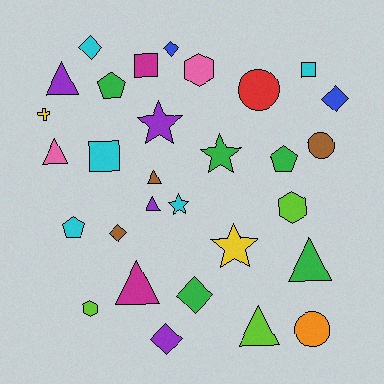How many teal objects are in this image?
There are no teal objects.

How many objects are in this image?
There are 30 objects.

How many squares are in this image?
There are 3 squares.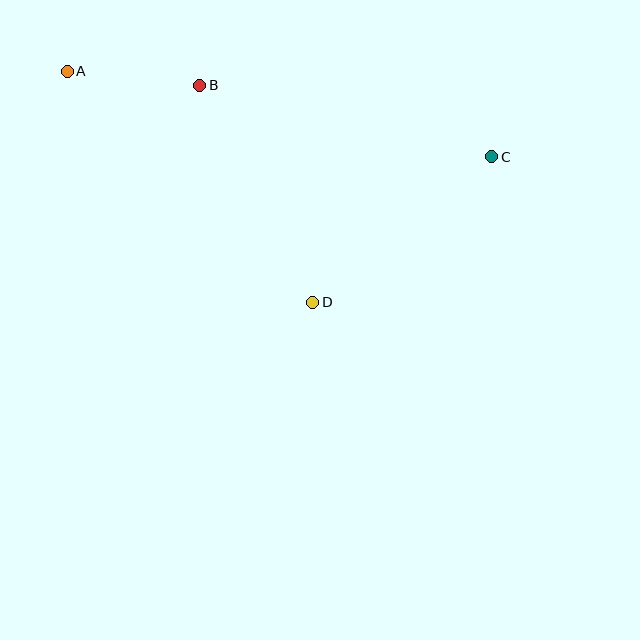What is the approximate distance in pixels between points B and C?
The distance between B and C is approximately 300 pixels.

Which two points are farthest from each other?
Points A and C are farthest from each other.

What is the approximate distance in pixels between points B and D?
The distance between B and D is approximately 244 pixels.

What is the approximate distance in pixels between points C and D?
The distance between C and D is approximately 231 pixels.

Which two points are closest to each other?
Points A and B are closest to each other.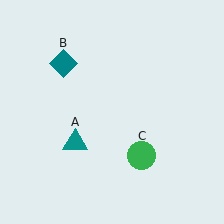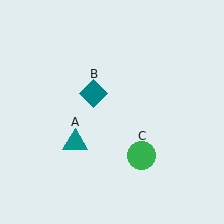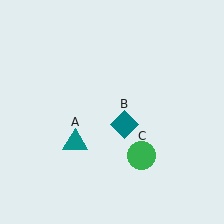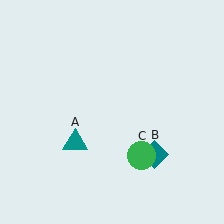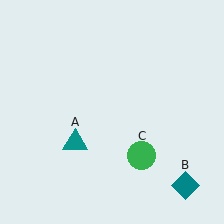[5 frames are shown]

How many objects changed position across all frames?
1 object changed position: teal diamond (object B).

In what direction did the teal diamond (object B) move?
The teal diamond (object B) moved down and to the right.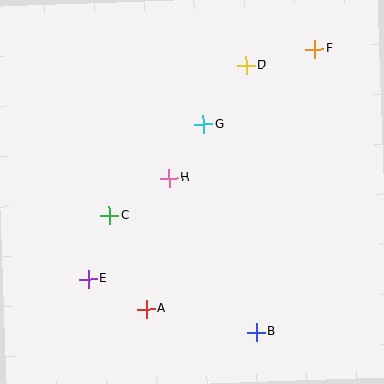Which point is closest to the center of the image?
Point H at (169, 178) is closest to the center.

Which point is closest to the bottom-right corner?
Point B is closest to the bottom-right corner.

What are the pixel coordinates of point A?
Point A is at (146, 309).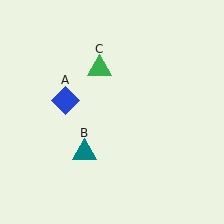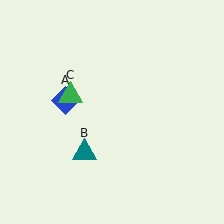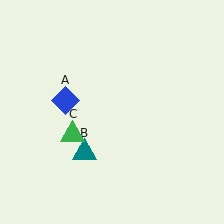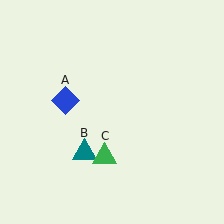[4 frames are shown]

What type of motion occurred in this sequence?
The green triangle (object C) rotated counterclockwise around the center of the scene.